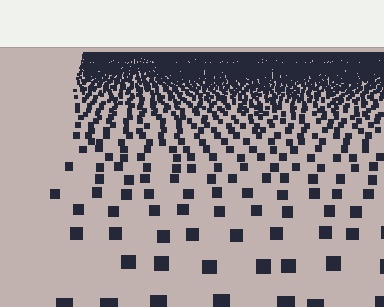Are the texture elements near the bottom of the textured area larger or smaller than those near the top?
Larger. Near the bottom, elements are closer to the viewer and appear at a bigger on-screen size.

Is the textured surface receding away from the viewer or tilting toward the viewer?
The surface is receding away from the viewer. Texture elements get smaller and denser toward the top.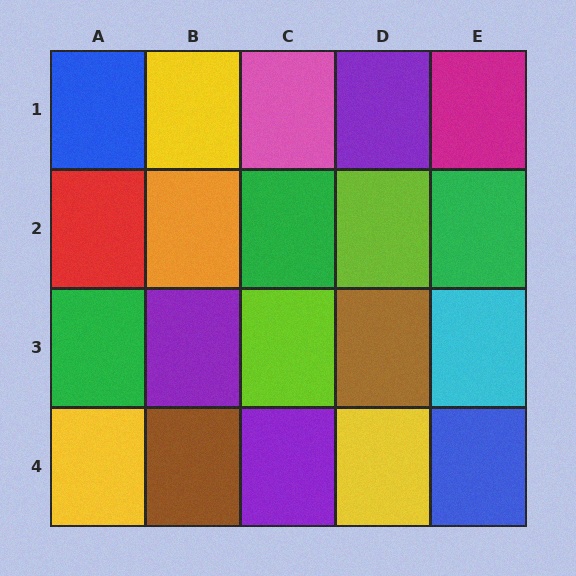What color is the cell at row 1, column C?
Pink.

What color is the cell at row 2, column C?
Green.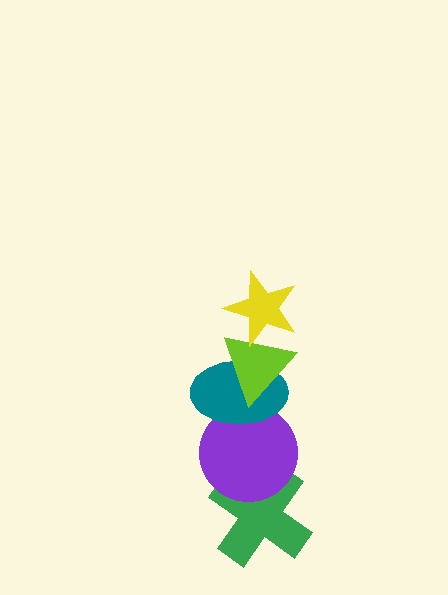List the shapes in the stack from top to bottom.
From top to bottom: the yellow star, the lime triangle, the teal ellipse, the purple circle, the green cross.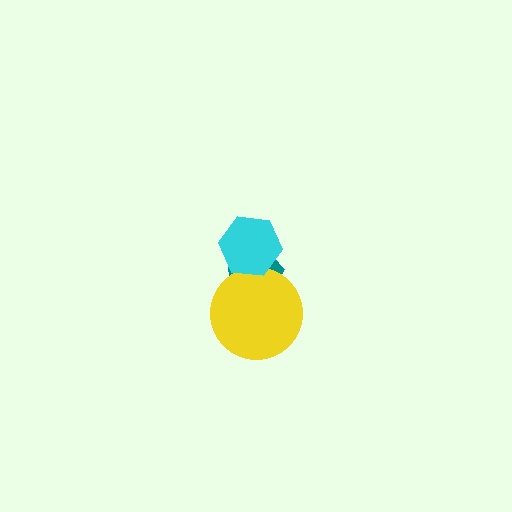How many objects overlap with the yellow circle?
2 objects overlap with the yellow circle.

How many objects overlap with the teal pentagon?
2 objects overlap with the teal pentagon.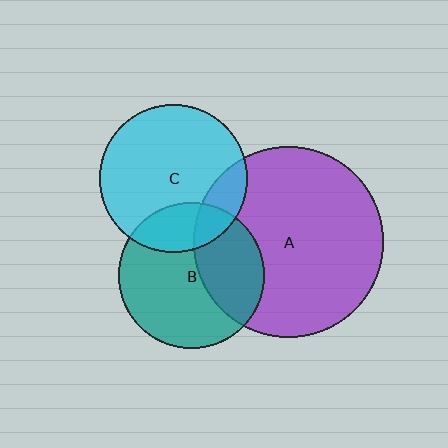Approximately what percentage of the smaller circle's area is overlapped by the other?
Approximately 20%.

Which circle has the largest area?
Circle A (purple).